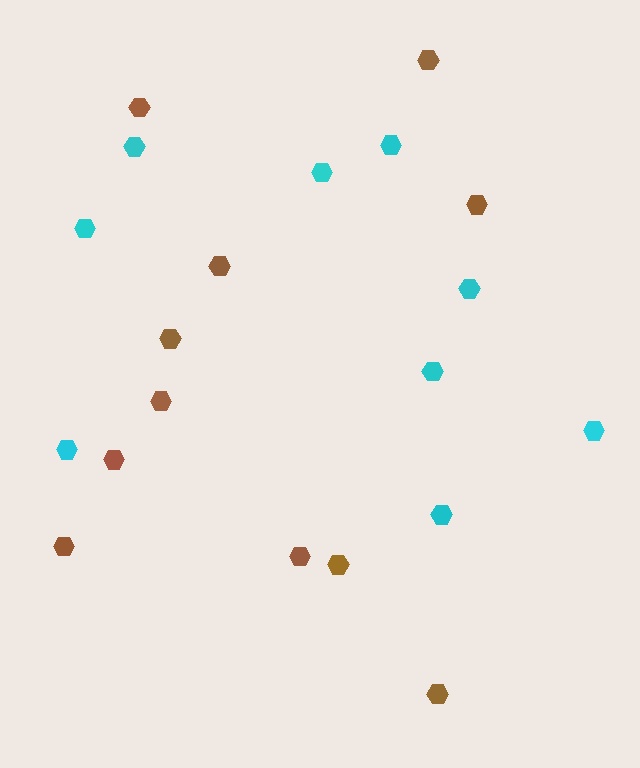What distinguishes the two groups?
There are 2 groups: one group of brown hexagons (11) and one group of cyan hexagons (9).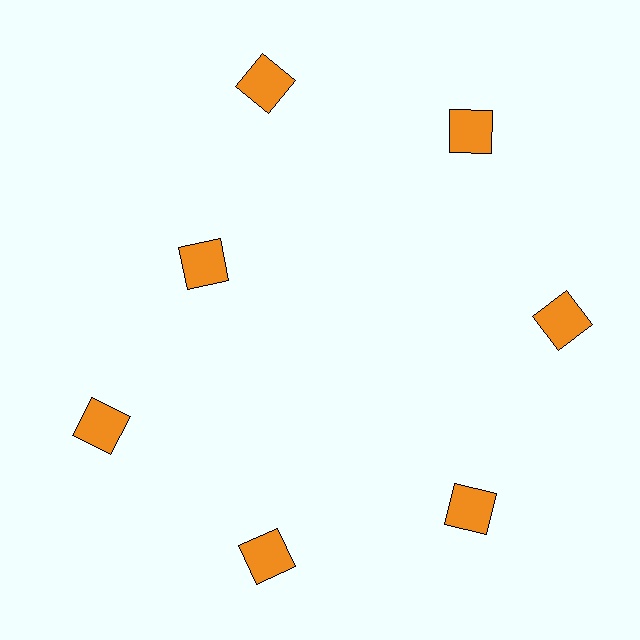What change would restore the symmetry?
The symmetry would be restored by moving it outward, back onto the ring so that all 7 squares sit at equal angles and equal distance from the center.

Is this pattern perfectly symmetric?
No. The 7 orange squares are arranged in a ring, but one element near the 10 o'clock position is pulled inward toward the center, breaking the 7-fold rotational symmetry.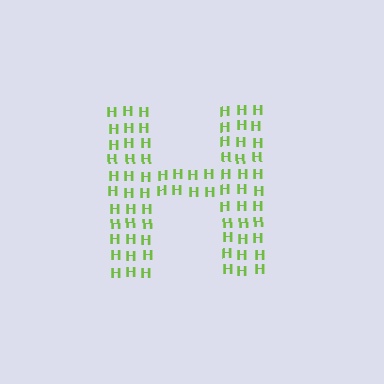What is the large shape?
The large shape is the letter H.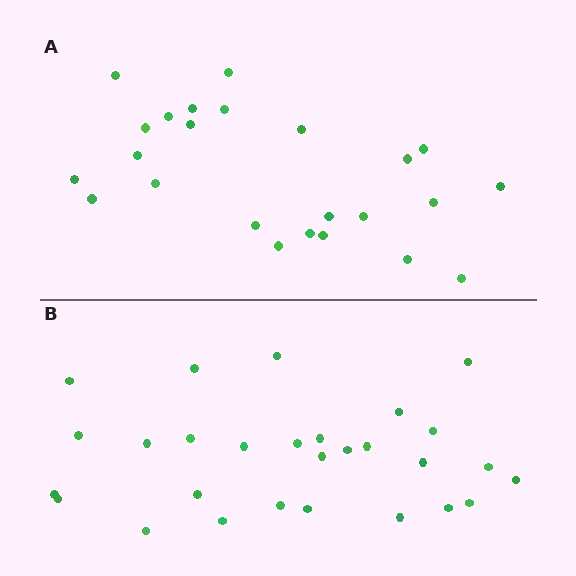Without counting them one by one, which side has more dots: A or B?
Region B (the bottom region) has more dots.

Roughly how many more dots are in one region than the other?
Region B has about 4 more dots than region A.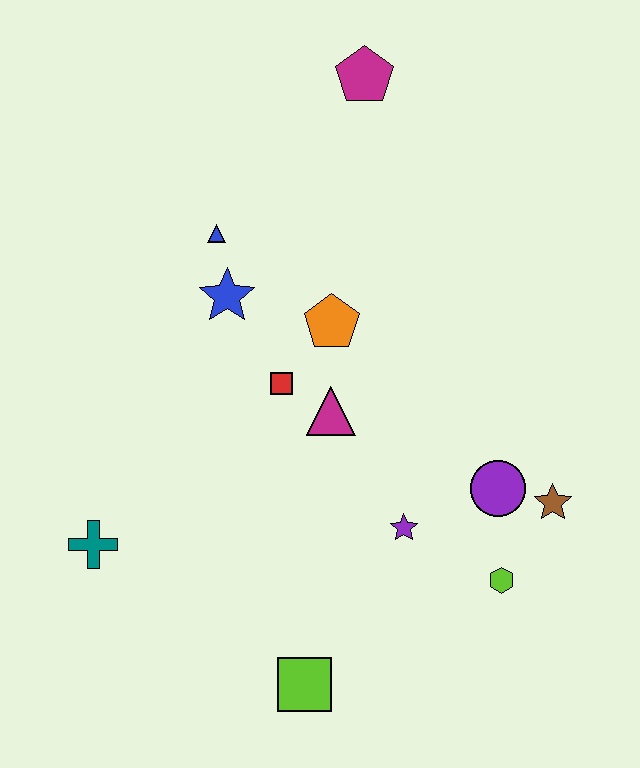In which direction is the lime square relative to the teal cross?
The lime square is to the right of the teal cross.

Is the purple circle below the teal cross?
No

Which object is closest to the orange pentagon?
The red square is closest to the orange pentagon.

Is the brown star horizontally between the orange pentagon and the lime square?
No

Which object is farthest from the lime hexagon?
The magenta pentagon is farthest from the lime hexagon.